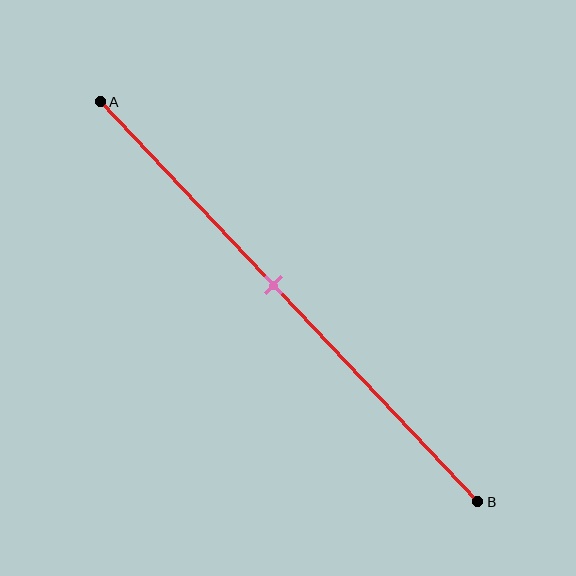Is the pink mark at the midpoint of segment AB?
No, the mark is at about 45% from A, not at the 50% midpoint.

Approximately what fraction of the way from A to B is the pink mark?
The pink mark is approximately 45% of the way from A to B.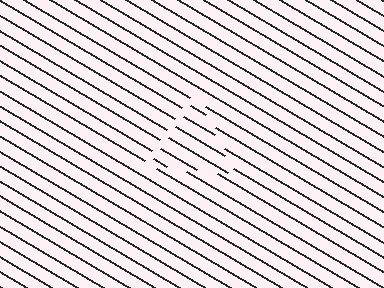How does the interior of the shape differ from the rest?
The interior of the shape contains the same grating, shifted by half a period — the contour is defined by the phase discontinuity where line-ends from the inner and outer gratings abut.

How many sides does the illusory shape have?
3 sides — the line-ends trace a triangle.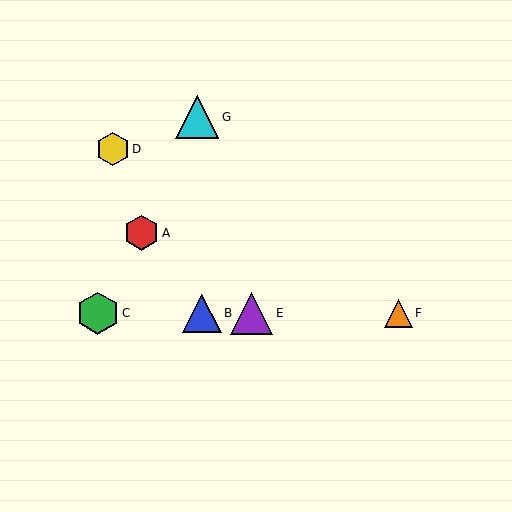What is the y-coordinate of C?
Object C is at y≈313.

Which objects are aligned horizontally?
Objects B, C, E, F are aligned horizontally.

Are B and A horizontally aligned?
No, B is at y≈313 and A is at y≈233.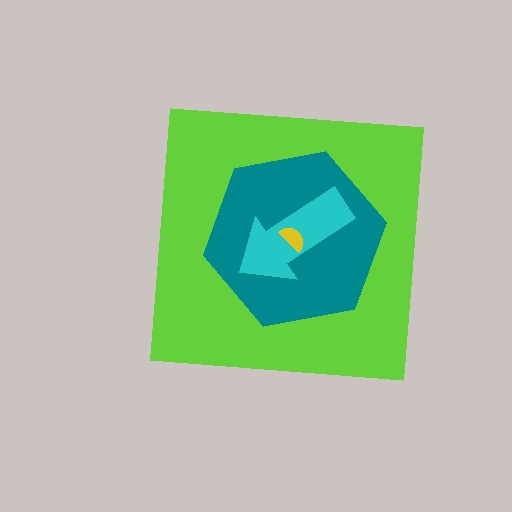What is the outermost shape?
The lime square.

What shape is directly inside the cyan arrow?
The yellow semicircle.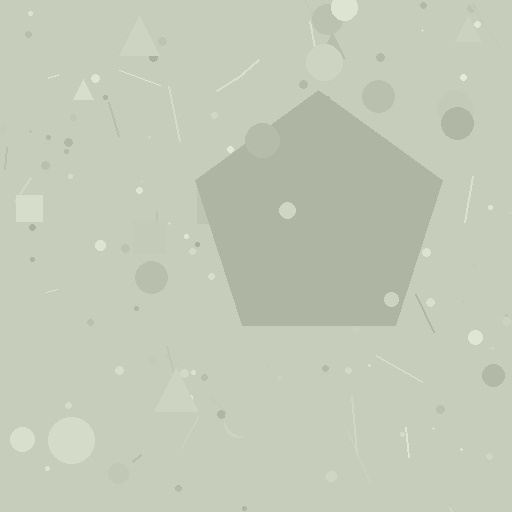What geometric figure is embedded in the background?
A pentagon is embedded in the background.